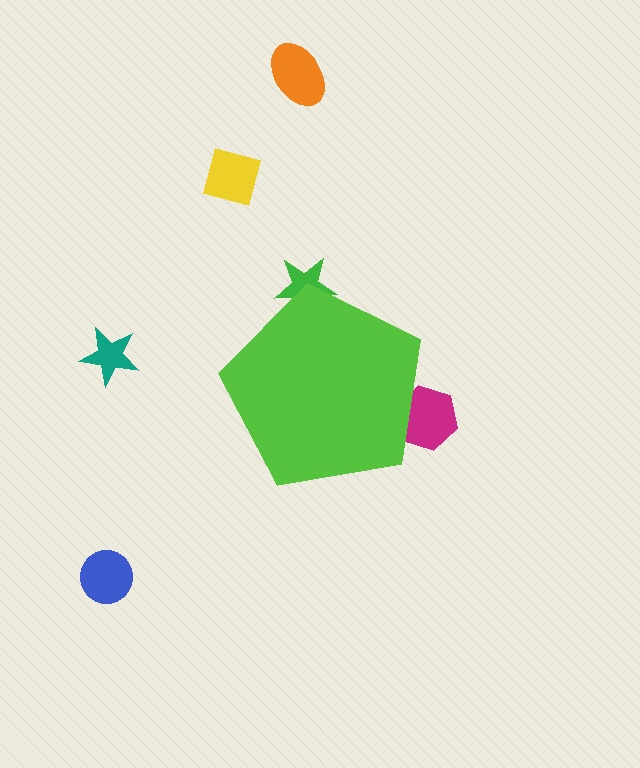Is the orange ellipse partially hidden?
No, the orange ellipse is fully visible.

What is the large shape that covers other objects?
A lime pentagon.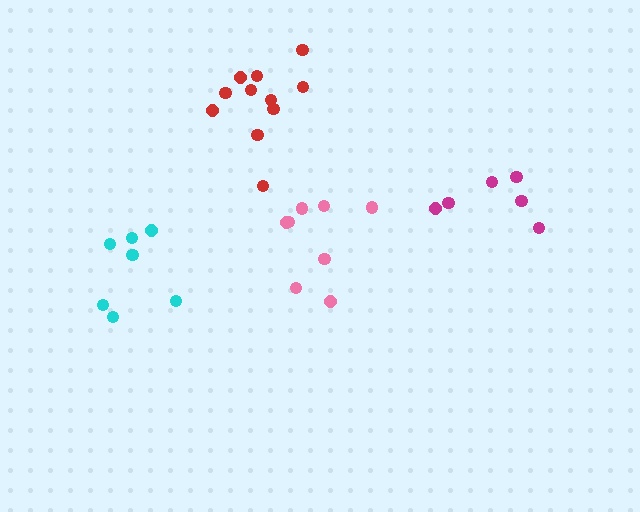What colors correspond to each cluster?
The clusters are colored: pink, magenta, cyan, red.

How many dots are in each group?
Group 1: 8 dots, Group 2: 6 dots, Group 3: 7 dots, Group 4: 11 dots (32 total).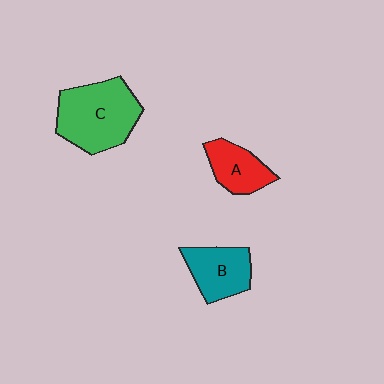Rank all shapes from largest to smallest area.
From largest to smallest: C (green), B (teal), A (red).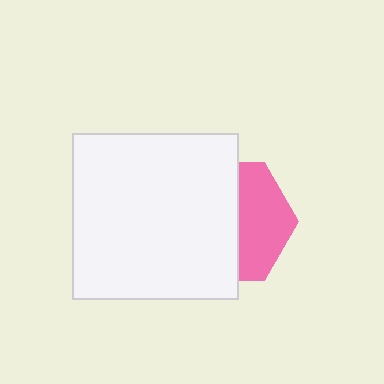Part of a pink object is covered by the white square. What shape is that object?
It is a hexagon.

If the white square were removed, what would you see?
You would see the complete pink hexagon.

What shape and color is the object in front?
The object in front is a white square.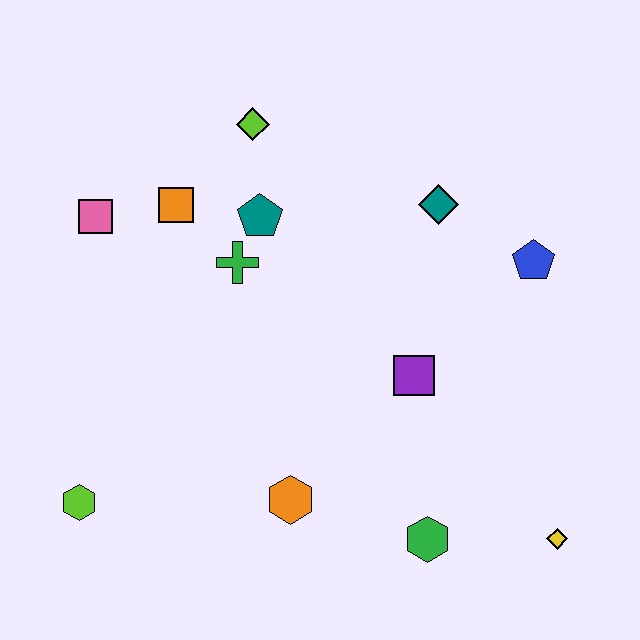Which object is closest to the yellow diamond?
The green hexagon is closest to the yellow diamond.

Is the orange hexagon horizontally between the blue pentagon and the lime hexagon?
Yes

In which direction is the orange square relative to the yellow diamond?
The orange square is to the left of the yellow diamond.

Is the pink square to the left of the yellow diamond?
Yes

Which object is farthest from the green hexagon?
The pink square is farthest from the green hexagon.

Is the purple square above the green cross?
No